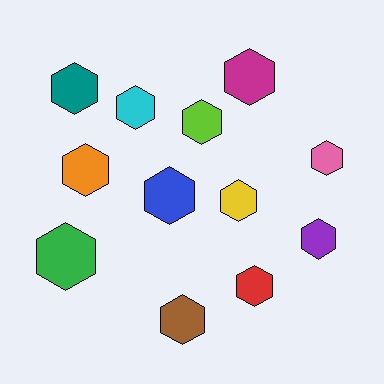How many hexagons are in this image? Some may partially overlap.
There are 12 hexagons.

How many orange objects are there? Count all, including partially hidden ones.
There is 1 orange object.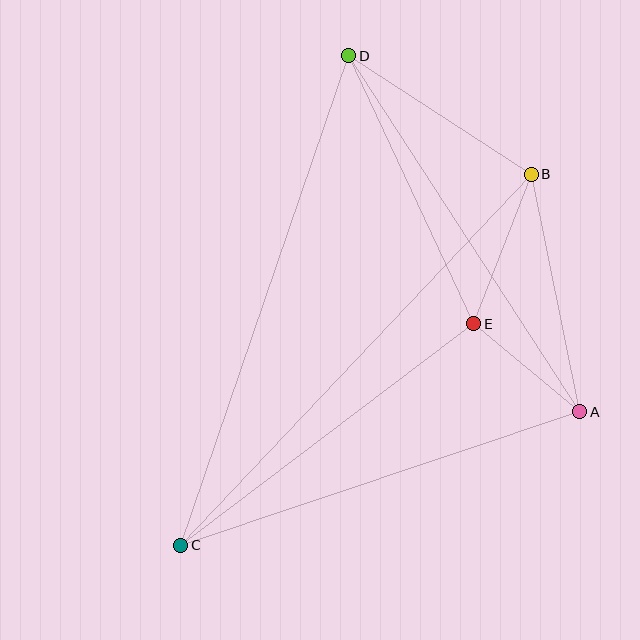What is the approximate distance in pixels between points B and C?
The distance between B and C is approximately 510 pixels.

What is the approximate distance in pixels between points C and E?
The distance between C and E is approximately 367 pixels.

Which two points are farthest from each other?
Points C and D are farthest from each other.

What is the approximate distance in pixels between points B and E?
The distance between B and E is approximately 160 pixels.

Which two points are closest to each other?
Points A and E are closest to each other.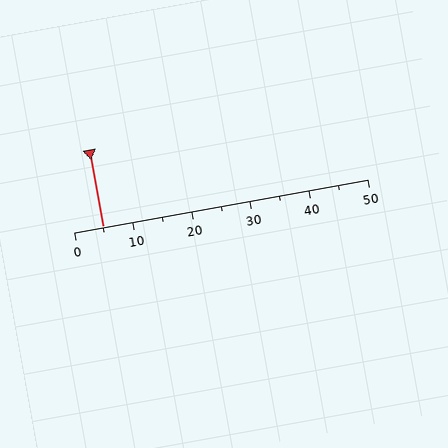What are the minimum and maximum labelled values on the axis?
The axis runs from 0 to 50.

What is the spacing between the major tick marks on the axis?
The major ticks are spaced 10 apart.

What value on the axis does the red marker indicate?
The marker indicates approximately 5.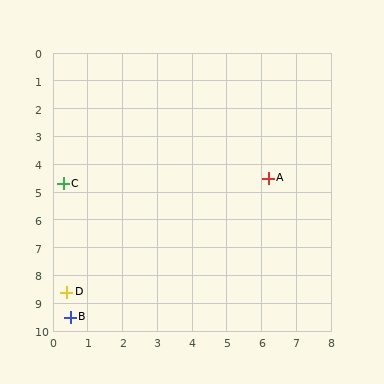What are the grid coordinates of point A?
Point A is at approximately (6.2, 4.5).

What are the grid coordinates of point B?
Point B is at approximately (0.5, 9.5).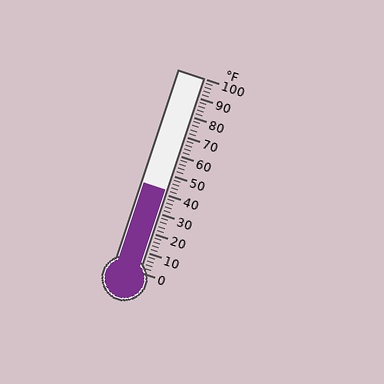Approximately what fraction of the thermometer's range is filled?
The thermometer is filled to approximately 40% of its range.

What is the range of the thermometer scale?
The thermometer scale ranges from 0°F to 100°F.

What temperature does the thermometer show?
The thermometer shows approximately 42°F.